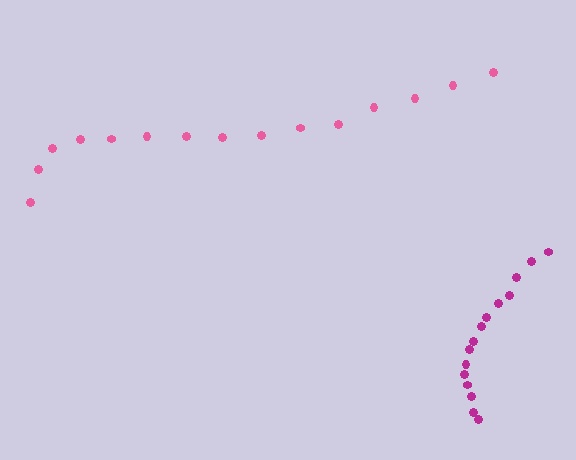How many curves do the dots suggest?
There are 2 distinct paths.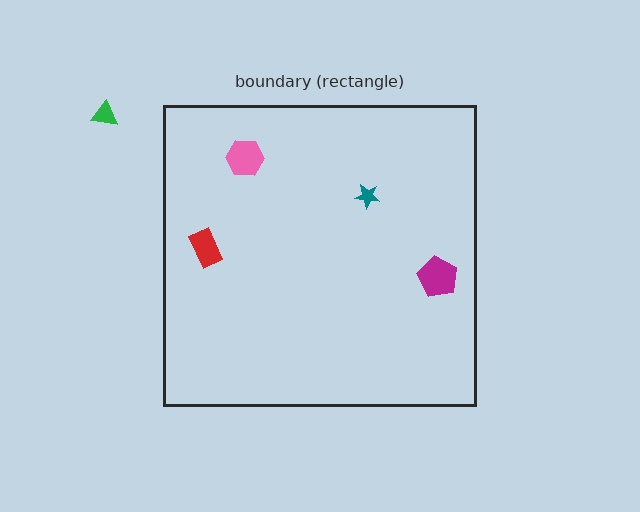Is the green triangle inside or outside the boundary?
Outside.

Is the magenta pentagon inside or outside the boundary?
Inside.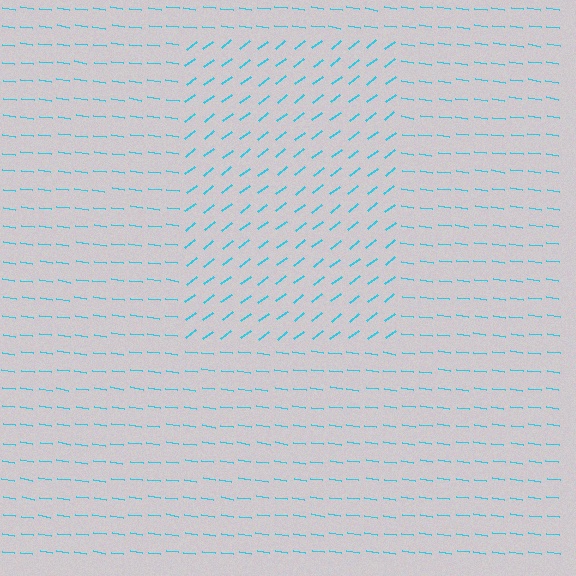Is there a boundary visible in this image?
Yes, there is a texture boundary formed by a change in line orientation.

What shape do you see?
I see a rectangle.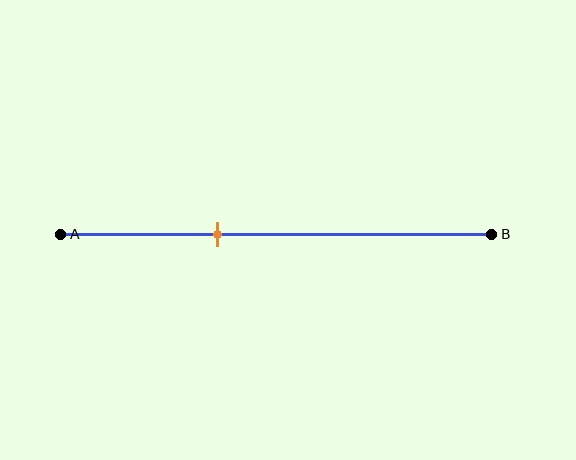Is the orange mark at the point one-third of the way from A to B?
No, the mark is at about 35% from A, not at the 33% one-third point.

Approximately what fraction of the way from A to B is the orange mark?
The orange mark is approximately 35% of the way from A to B.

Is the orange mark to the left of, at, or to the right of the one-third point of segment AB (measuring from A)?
The orange mark is to the right of the one-third point of segment AB.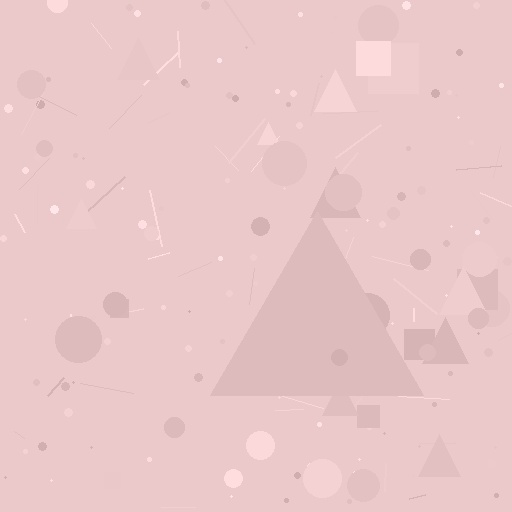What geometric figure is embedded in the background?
A triangle is embedded in the background.